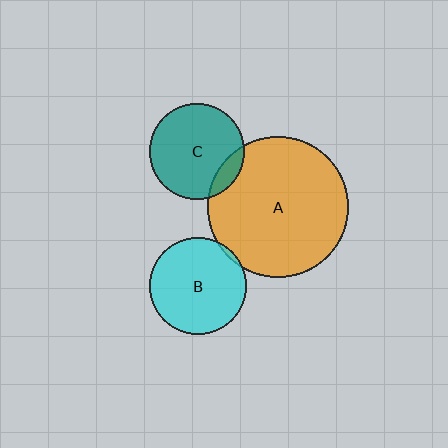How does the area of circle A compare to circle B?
Approximately 2.1 times.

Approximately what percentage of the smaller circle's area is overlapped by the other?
Approximately 10%.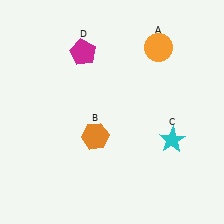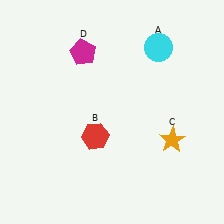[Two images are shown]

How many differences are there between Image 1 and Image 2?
There are 3 differences between the two images.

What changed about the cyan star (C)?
In Image 1, C is cyan. In Image 2, it changed to orange.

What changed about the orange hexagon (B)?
In Image 1, B is orange. In Image 2, it changed to red.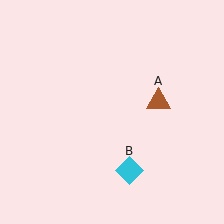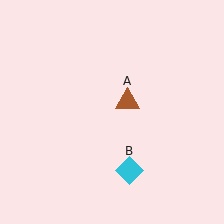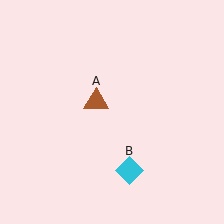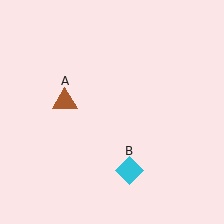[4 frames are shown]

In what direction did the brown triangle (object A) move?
The brown triangle (object A) moved left.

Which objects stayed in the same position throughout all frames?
Cyan diamond (object B) remained stationary.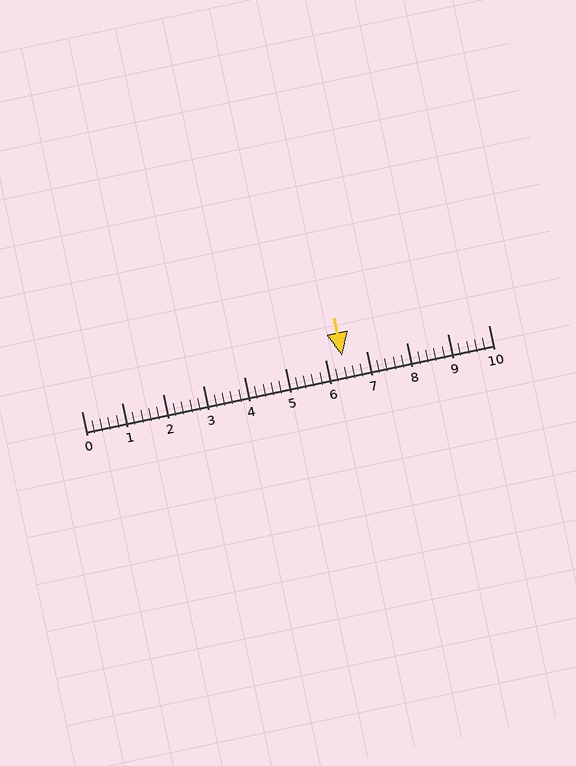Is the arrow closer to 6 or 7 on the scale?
The arrow is closer to 6.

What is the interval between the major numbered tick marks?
The major tick marks are spaced 1 units apart.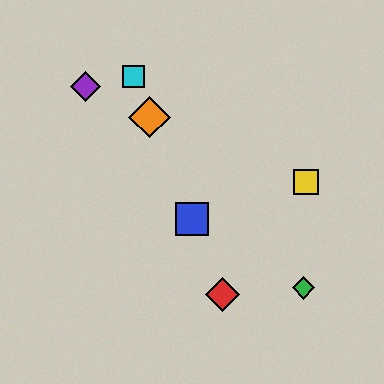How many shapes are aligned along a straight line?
4 shapes (the red diamond, the blue square, the orange diamond, the cyan square) are aligned along a straight line.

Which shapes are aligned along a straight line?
The red diamond, the blue square, the orange diamond, the cyan square are aligned along a straight line.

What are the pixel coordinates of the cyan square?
The cyan square is at (133, 77).